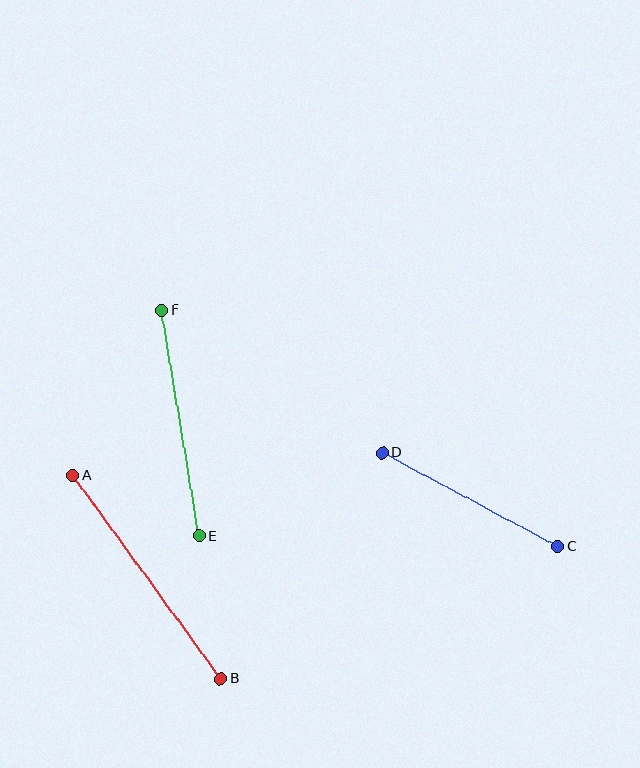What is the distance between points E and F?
The distance is approximately 229 pixels.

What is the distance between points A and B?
The distance is approximately 251 pixels.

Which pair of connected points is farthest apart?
Points A and B are farthest apart.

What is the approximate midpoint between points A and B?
The midpoint is at approximately (147, 577) pixels.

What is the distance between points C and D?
The distance is approximately 199 pixels.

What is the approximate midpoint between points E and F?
The midpoint is at approximately (181, 423) pixels.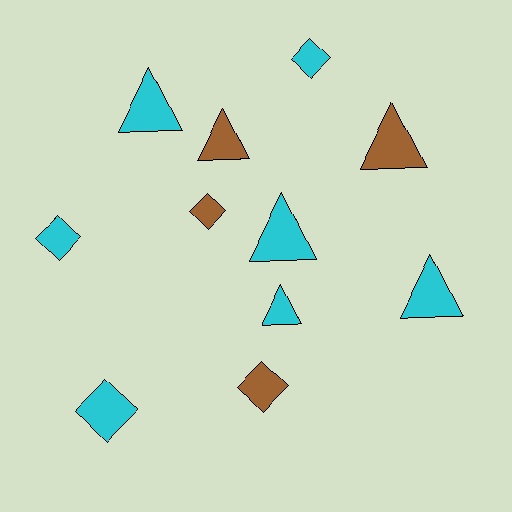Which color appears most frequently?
Cyan, with 7 objects.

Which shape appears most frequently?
Triangle, with 6 objects.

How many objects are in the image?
There are 11 objects.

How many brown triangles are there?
There are 2 brown triangles.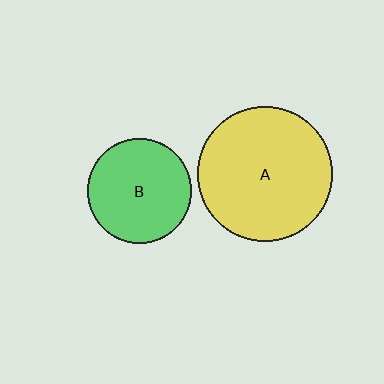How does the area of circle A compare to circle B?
Approximately 1.7 times.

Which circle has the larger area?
Circle A (yellow).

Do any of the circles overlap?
No, none of the circles overlap.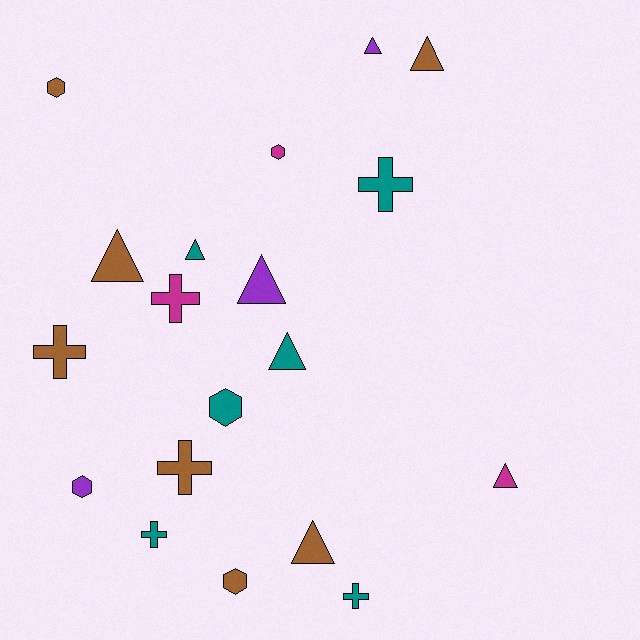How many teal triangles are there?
There are 2 teal triangles.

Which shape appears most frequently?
Triangle, with 8 objects.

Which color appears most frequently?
Brown, with 7 objects.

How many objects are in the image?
There are 19 objects.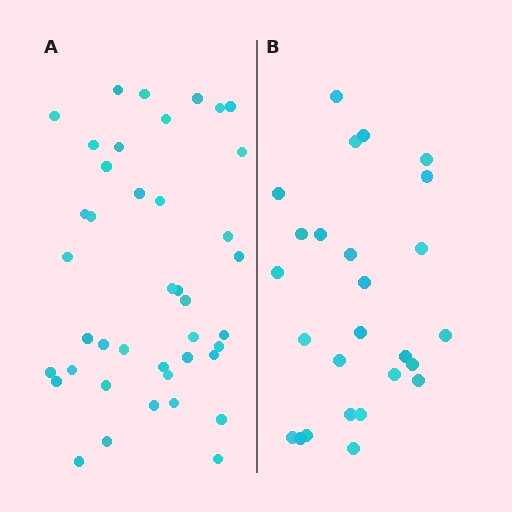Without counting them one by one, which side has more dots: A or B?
Region A (the left region) has more dots.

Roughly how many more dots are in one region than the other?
Region A has approximately 15 more dots than region B.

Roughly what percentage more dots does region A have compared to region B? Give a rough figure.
About 60% more.